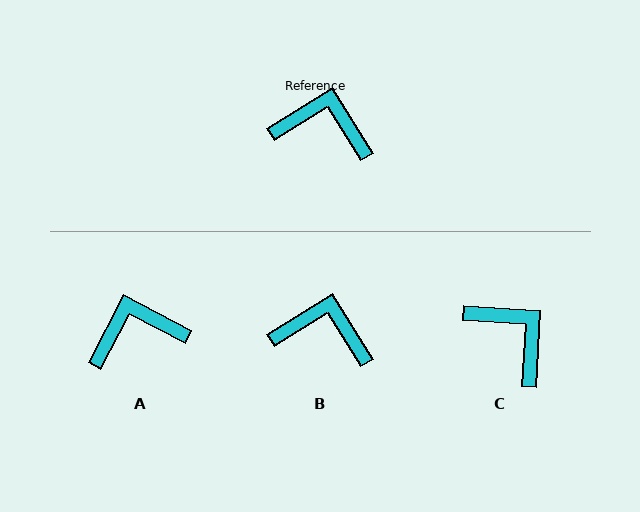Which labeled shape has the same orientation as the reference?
B.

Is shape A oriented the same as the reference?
No, it is off by about 31 degrees.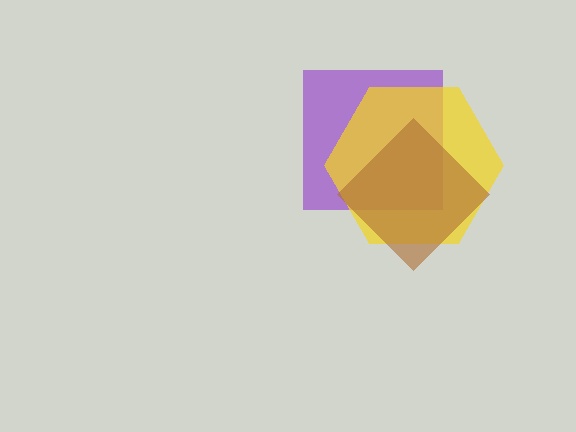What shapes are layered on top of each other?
The layered shapes are: a purple square, a yellow hexagon, a brown diamond.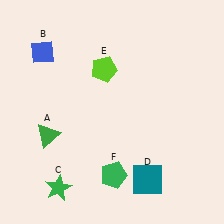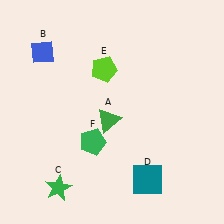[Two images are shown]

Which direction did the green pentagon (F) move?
The green pentagon (F) moved up.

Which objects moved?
The objects that moved are: the green triangle (A), the green pentagon (F).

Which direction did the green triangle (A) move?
The green triangle (A) moved right.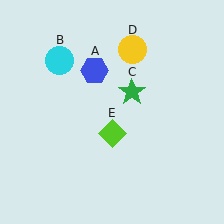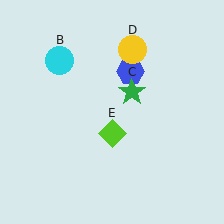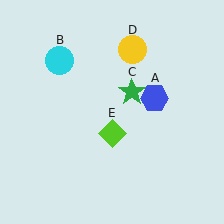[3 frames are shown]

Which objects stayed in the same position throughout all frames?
Cyan circle (object B) and green star (object C) and yellow circle (object D) and lime diamond (object E) remained stationary.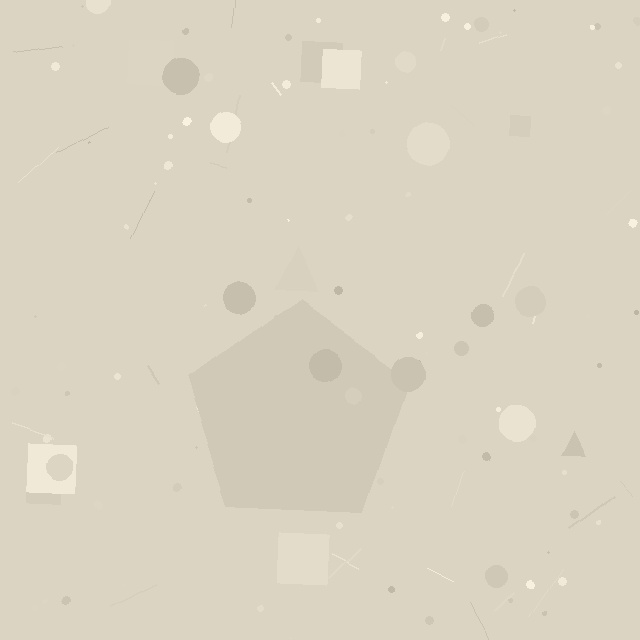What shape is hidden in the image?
A pentagon is hidden in the image.